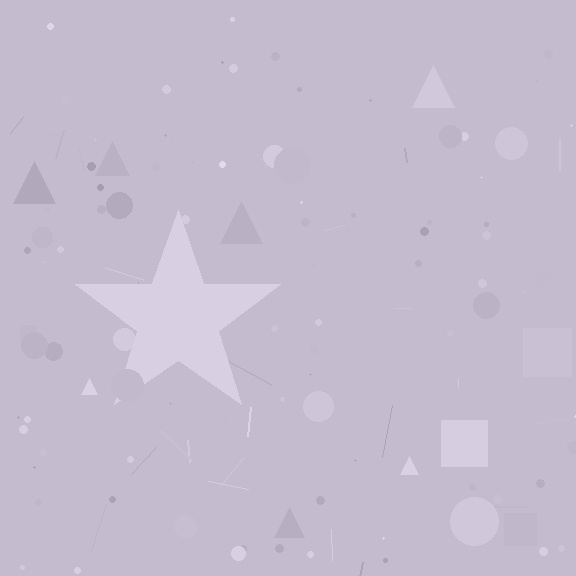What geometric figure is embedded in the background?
A star is embedded in the background.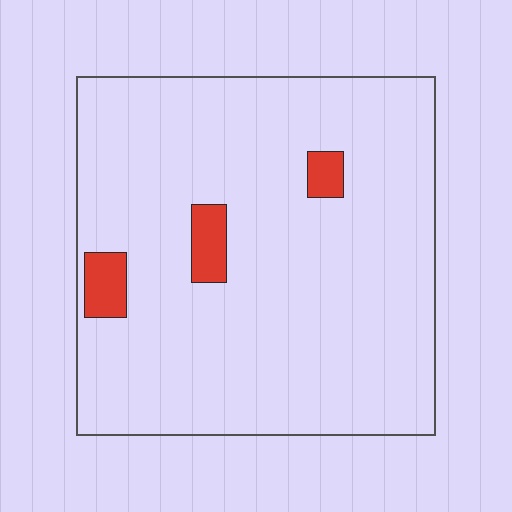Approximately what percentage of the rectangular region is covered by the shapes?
Approximately 5%.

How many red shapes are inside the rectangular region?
3.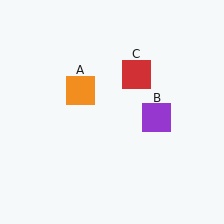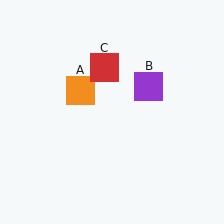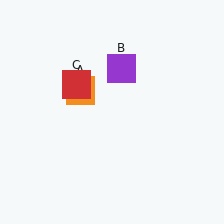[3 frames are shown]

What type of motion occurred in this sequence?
The purple square (object B), red square (object C) rotated counterclockwise around the center of the scene.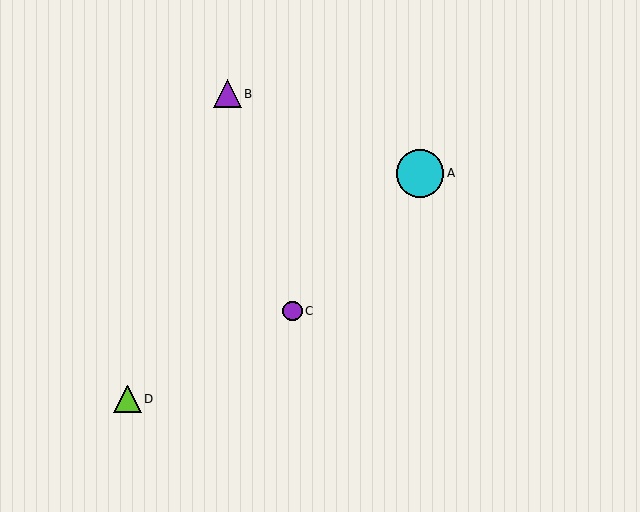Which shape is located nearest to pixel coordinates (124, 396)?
The lime triangle (labeled D) at (127, 399) is nearest to that location.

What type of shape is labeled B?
Shape B is a purple triangle.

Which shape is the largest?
The cyan circle (labeled A) is the largest.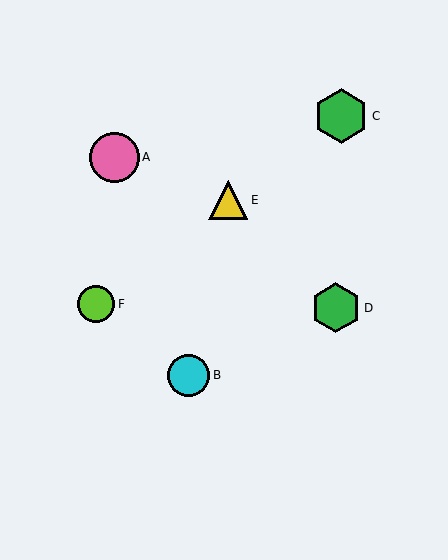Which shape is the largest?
The green hexagon (labeled C) is the largest.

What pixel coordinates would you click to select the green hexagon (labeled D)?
Click at (336, 308) to select the green hexagon D.